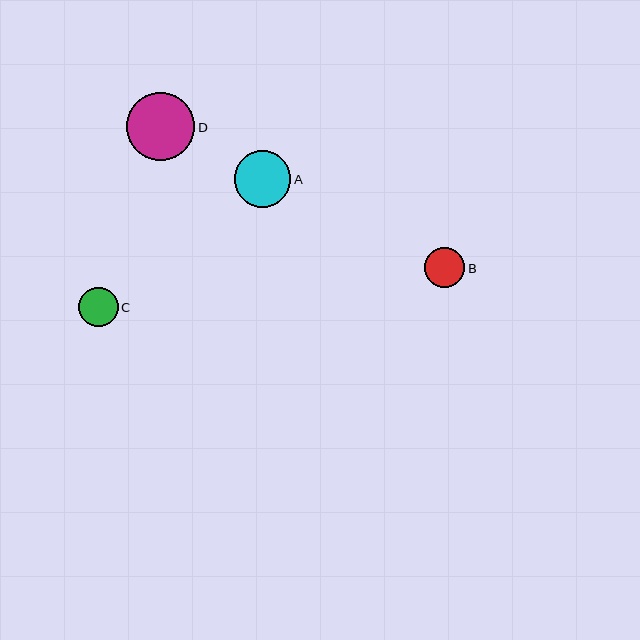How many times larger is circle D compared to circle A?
Circle D is approximately 1.2 times the size of circle A.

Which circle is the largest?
Circle D is the largest with a size of approximately 68 pixels.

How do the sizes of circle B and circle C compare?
Circle B and circle C are approximately the same size.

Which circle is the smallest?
Circle C is the smallest with a size of approximately 40 pixels.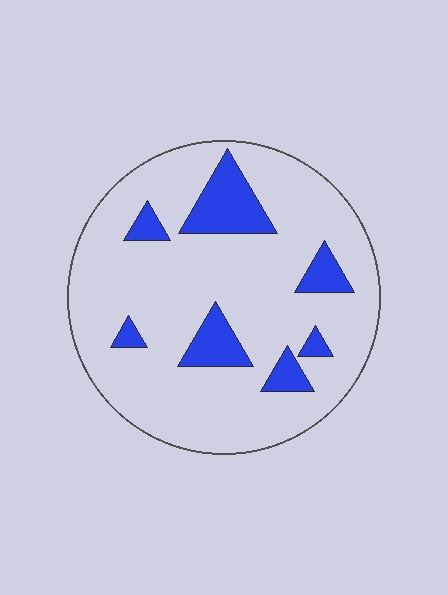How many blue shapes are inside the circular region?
7.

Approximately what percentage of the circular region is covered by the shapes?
Approximately 15%.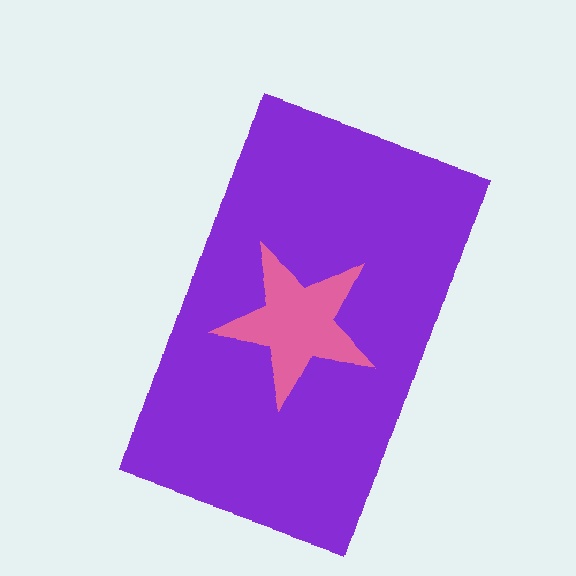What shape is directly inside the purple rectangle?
The pink star.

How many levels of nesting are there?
2.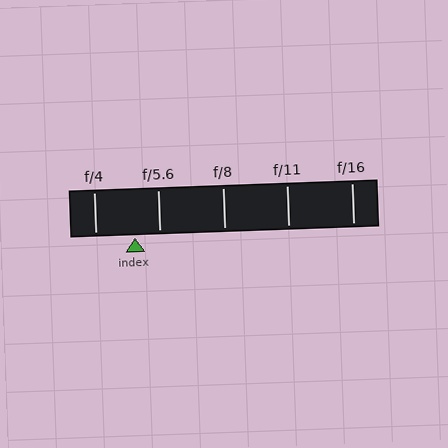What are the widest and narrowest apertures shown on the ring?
The widest aperture shown is f/4 and the narrowest is f/16.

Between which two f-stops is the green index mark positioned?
The index mark is between f/4 and f/5.6.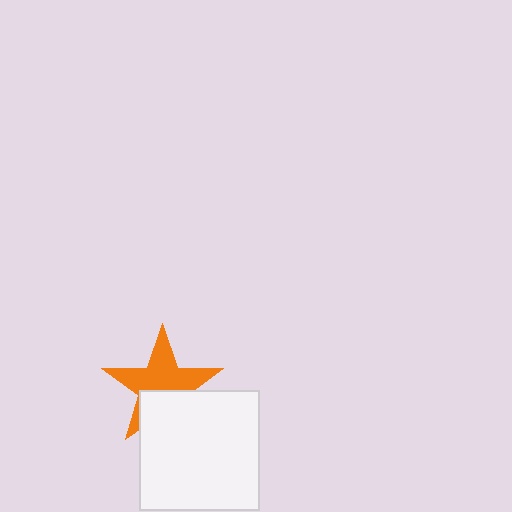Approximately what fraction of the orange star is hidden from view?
Roughly 37% of the orange star is hidden behind the white square.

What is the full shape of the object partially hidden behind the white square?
The partially hidden object is an orange star.